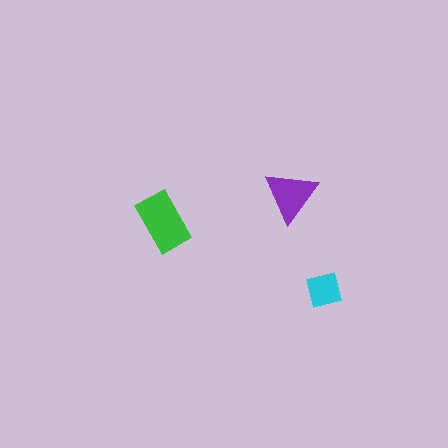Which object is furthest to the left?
The green rectangle is leftmost.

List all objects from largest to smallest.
The green rectangle, the purple triangle, the cyan square.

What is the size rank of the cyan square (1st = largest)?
3rd.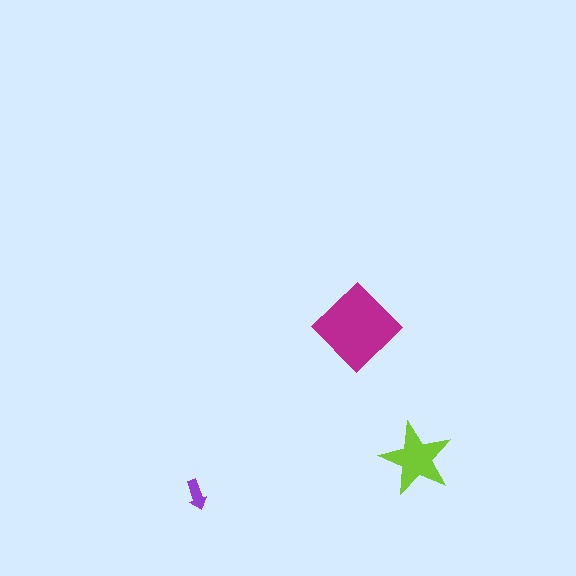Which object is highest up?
The magenta diamond is topmost.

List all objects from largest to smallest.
The magenta diamond, the lime star, the purple arrow.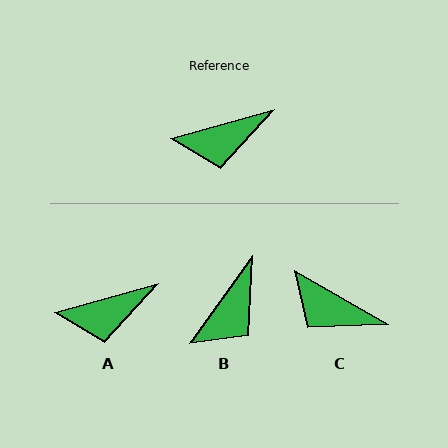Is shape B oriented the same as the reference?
No, it is off by about 39 degrees.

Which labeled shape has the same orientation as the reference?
A.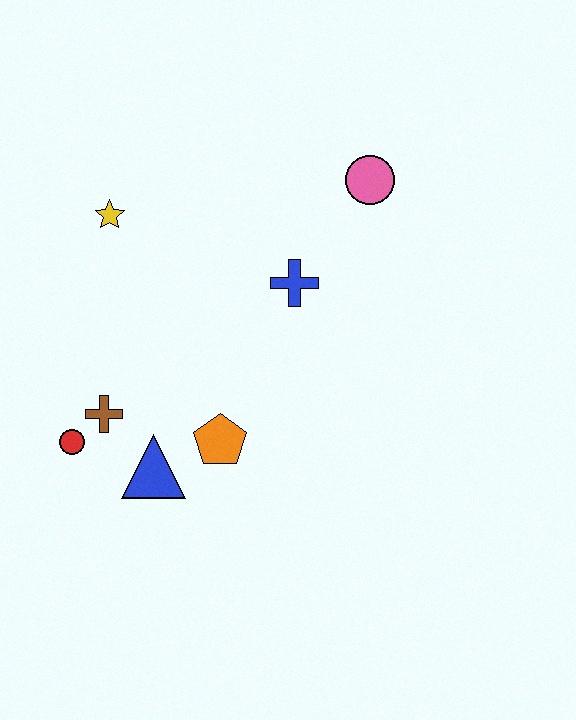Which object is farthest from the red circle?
The pink circle is farthest from the red circle.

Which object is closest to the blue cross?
The pink circle is closest to the blue cross.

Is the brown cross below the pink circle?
Yes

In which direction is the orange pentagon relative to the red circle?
The orange pentagon is to the right of the red circle.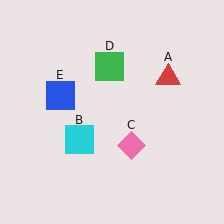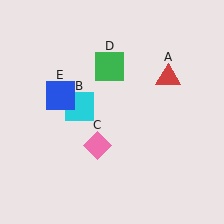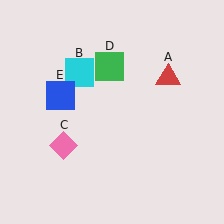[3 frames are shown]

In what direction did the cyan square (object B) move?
The cyan square (object B) moved up.